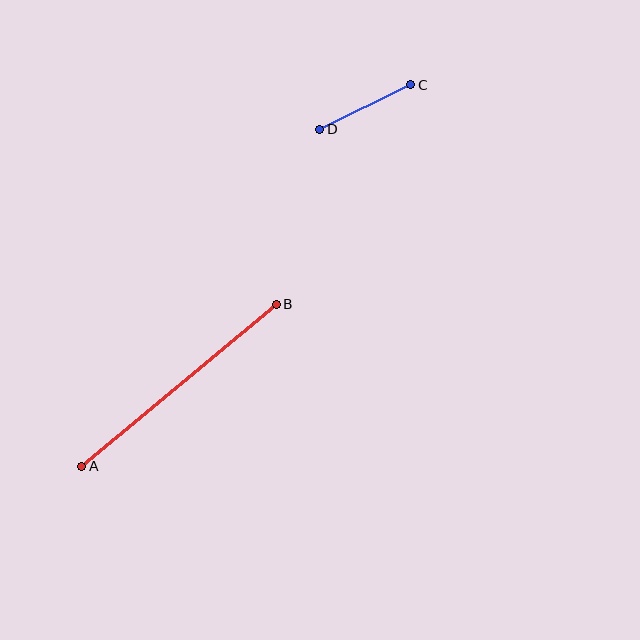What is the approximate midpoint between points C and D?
The midpoint is at approximately (365, 107) pixels.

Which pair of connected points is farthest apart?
Points A and B are farthest apart.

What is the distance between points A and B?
The distance is approximately 253 pixels.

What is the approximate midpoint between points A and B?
The midpoint is at approximately (179, 385) pixels.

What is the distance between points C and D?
The distance is approximately 101 pixels.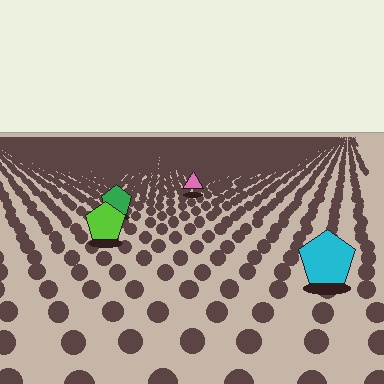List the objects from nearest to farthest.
From nearest to farthest: the cyan pentagon, the lime pentagon, the green pentagon, the pink triangle.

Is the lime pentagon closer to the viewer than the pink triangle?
Yes. The lime pentagon is closer — you can tell from the texture gradient: the ground texture is coarser near it.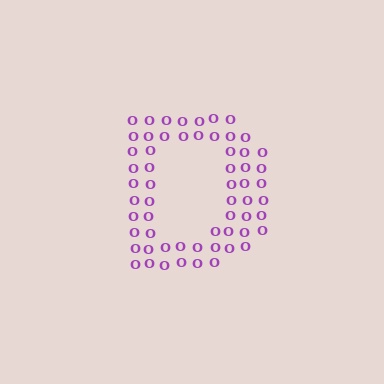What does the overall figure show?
The overall figure shows the letter D.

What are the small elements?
The small elements are letter O's.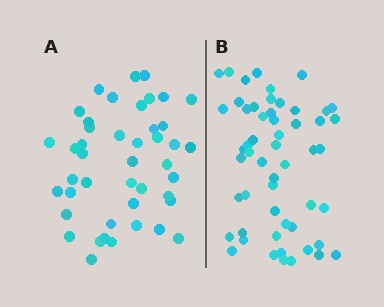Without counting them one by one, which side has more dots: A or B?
Region B (the right region) has more dots.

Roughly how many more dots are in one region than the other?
Region B has roughly 10 or so more dots than region A.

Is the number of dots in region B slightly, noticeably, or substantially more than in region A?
Region B has only slightly more — the two regions are fairly close. The ratio is roughly 1.2 to 1.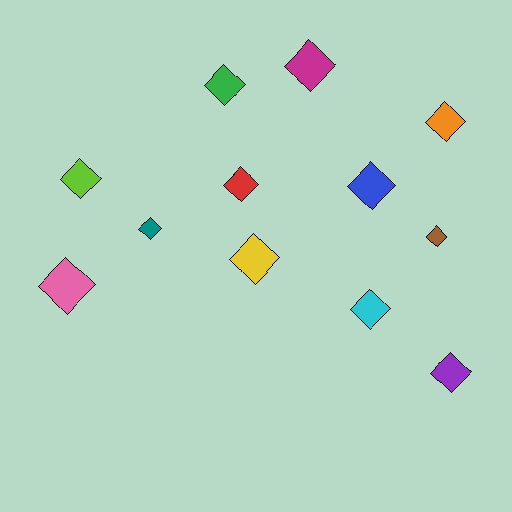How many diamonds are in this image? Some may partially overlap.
There are 12 diamonds.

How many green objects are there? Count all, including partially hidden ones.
There is 1 green object.